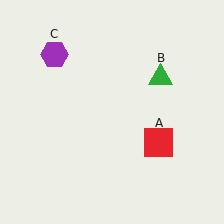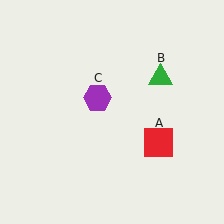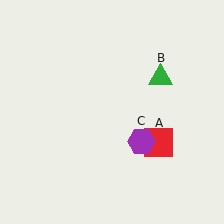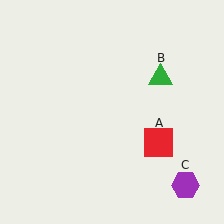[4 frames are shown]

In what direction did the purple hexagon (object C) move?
The purple hexagon (object C) moved down and to the right.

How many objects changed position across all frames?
1 object changed position: purple hexagon (object C).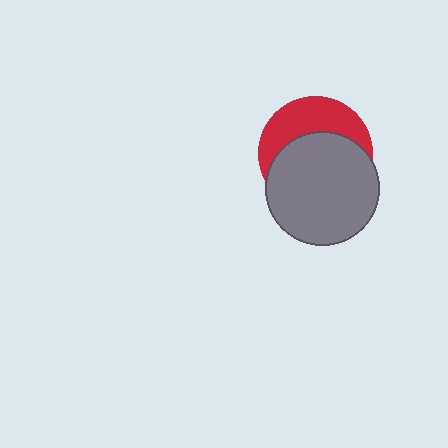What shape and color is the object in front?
The object in front is a gray circle.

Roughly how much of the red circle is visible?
A small part of it is visible (roughly 39%).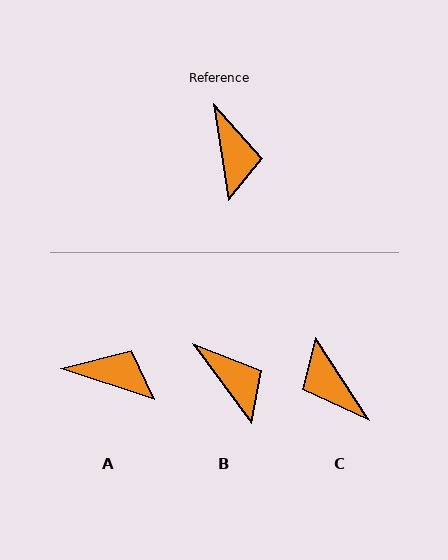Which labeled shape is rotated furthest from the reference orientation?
C, about 156 degrees away.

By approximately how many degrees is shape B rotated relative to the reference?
Approximately 27 degrees counter-clockwise.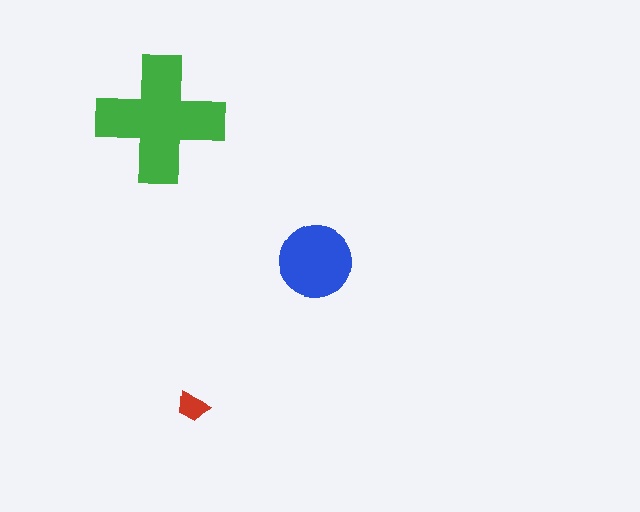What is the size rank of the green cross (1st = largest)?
1st.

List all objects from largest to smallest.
The green cross, the blue circle, the red trapezoid.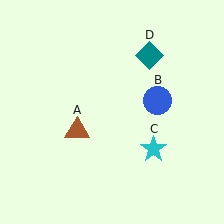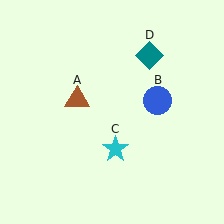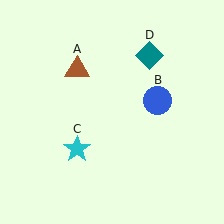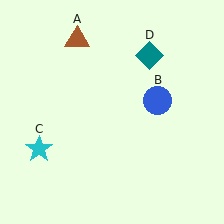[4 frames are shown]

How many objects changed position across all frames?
2 objects changed position: brown triangle (object A), cyan star (object C).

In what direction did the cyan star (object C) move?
The cyan star (object C) moved left.